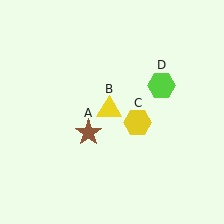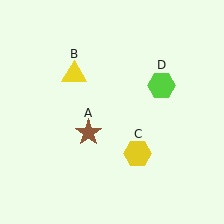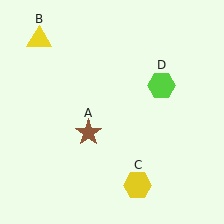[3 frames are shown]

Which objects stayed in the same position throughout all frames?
Brown star (object A) and lime hexagon (object D) remained stationary.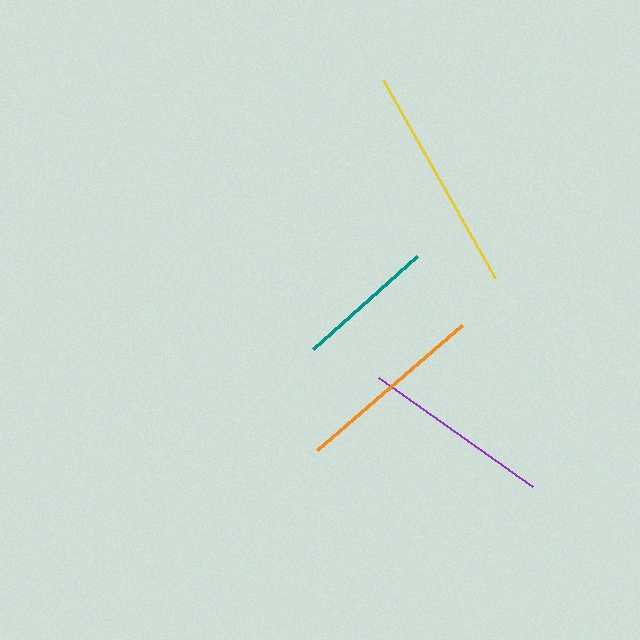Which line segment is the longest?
The yellow line is the longest at approximately 228 pixels.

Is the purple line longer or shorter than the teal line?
The purple line is longer than the teal line.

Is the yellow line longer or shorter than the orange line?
The yellow line is longer than the orange line.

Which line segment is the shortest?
The teal line is the shortest at approximately 139 pixels.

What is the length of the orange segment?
The orange segment is approximately 191 pixels long.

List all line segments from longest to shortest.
From longest to shortest: yellow, orange, purple, teal.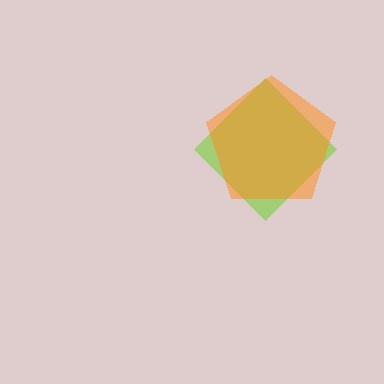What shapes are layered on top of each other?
The layered shapes are: a lime diamond, an orange pentagon.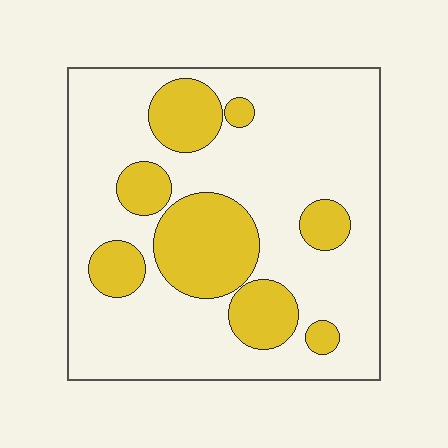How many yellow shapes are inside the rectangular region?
8.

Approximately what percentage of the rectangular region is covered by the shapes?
Approximately 25%.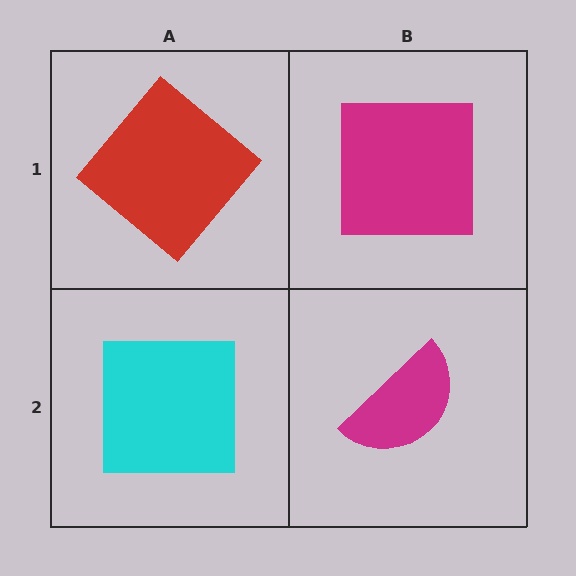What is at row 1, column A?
A red diamond.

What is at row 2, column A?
A cyan square.